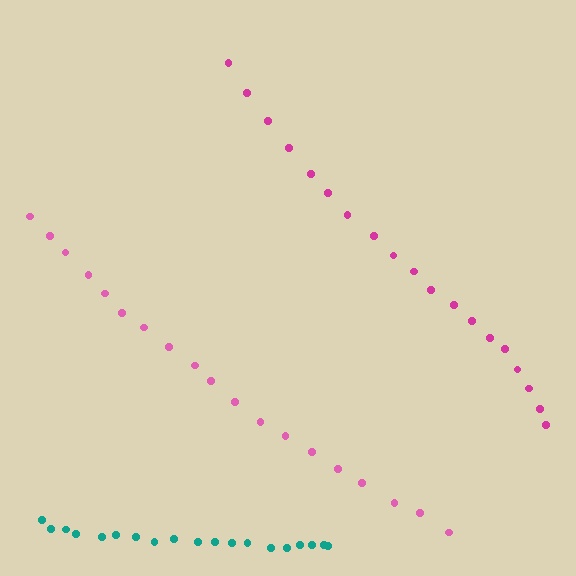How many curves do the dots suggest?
There are 3 distinct paths.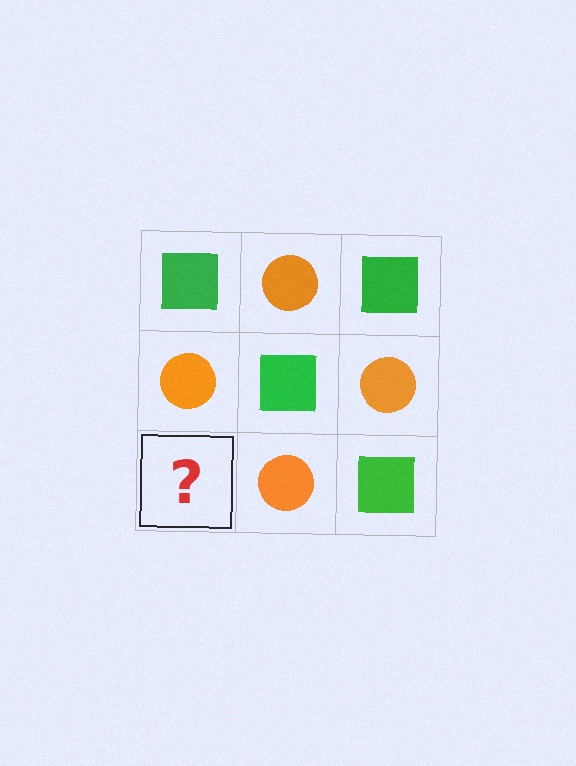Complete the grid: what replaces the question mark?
The question mark should be replaced with a green square.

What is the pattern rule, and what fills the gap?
The rule is that it alternates green square and orange circle in a checkerboard pattern. The gap should be filled with a green square.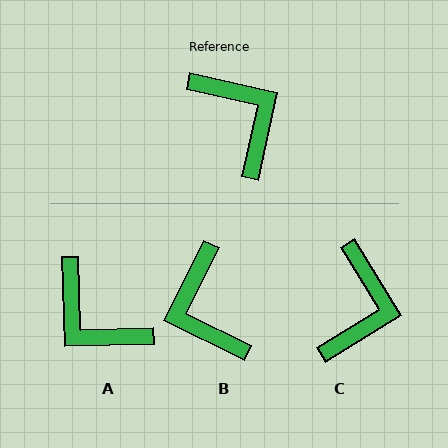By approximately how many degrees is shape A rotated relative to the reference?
Approximately 166 degrees clockwise.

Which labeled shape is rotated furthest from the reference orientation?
B, about 166 degrees away.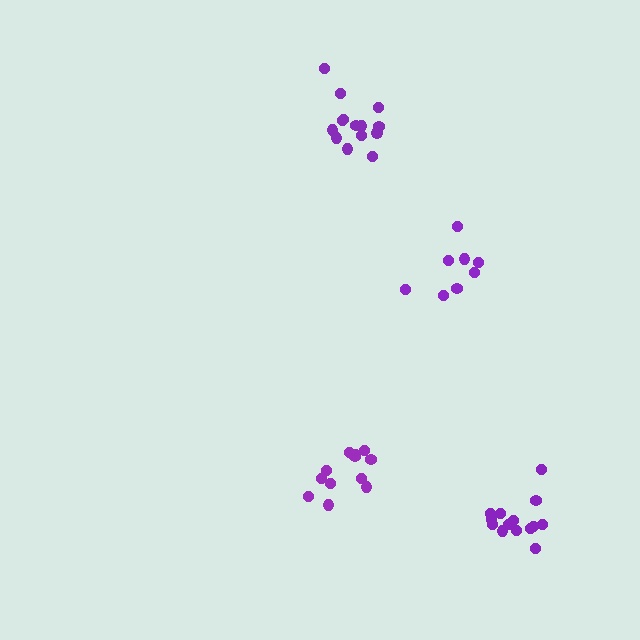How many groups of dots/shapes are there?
There are 4 groups.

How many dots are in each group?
Group 1: 12 dots, Group 2: 14 dots, Group 3: 14 dots, Group 4: 8 dots (48 total).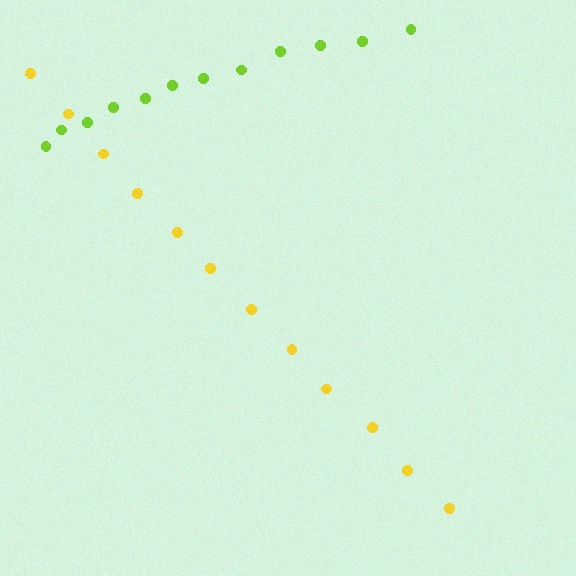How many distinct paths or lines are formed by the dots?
There are 2 distinct paths.